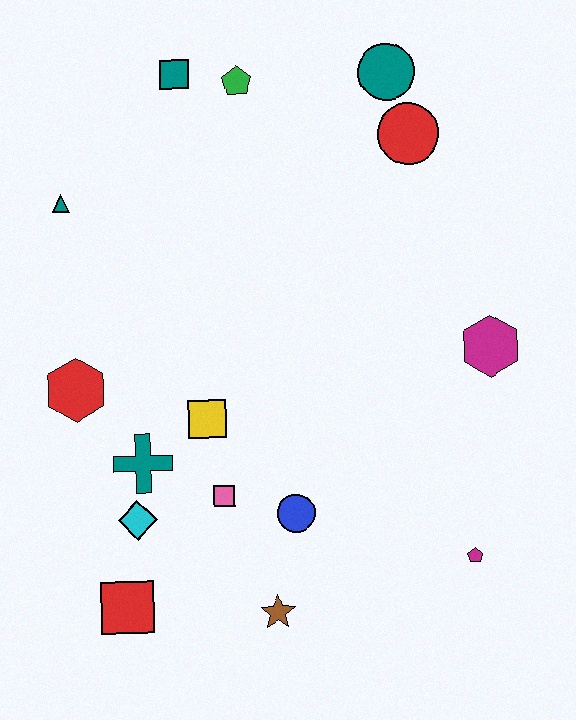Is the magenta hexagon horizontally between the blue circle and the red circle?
No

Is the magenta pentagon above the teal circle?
No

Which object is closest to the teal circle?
The red circle is closest to the teal circle.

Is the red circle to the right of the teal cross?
Yes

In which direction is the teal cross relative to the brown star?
The teal cross is above the brown star.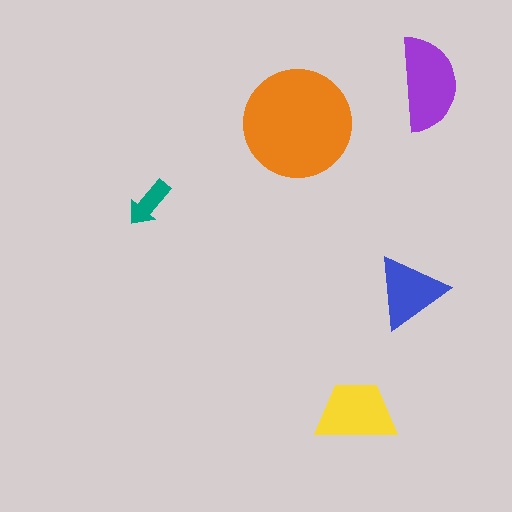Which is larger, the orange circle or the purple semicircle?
The orange circle.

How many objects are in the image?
There are 5 objects in the image.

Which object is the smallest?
The teal arrow.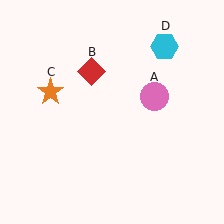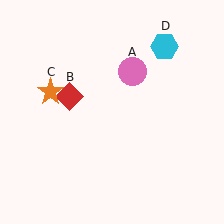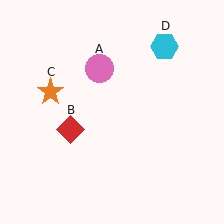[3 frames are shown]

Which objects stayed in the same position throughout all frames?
Orange star (object C) and cyan hexagon (object D) remained stationary.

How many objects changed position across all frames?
2 objects changed position: pink circle (object A), red diamond (object B).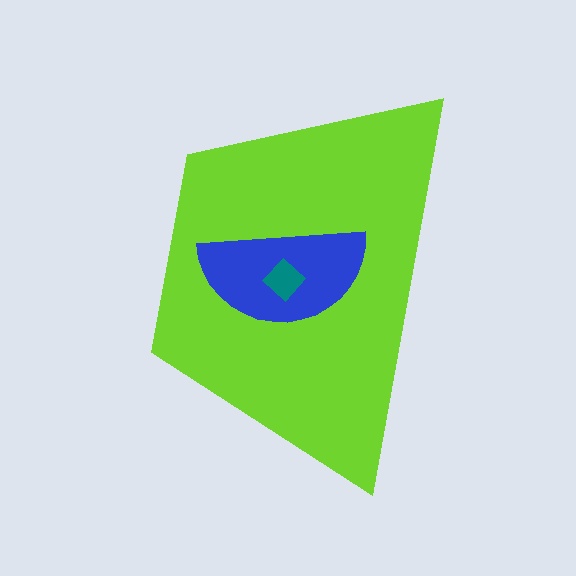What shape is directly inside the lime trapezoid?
The blue semicircle.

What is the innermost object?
The teal diamond.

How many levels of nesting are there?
3.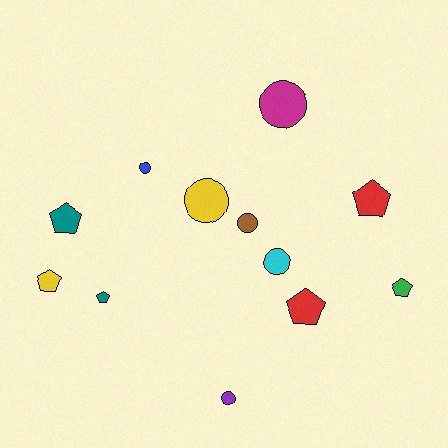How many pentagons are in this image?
There are 6 pentagons.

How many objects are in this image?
There are 12 objects.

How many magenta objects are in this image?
There is 1 magenta object.